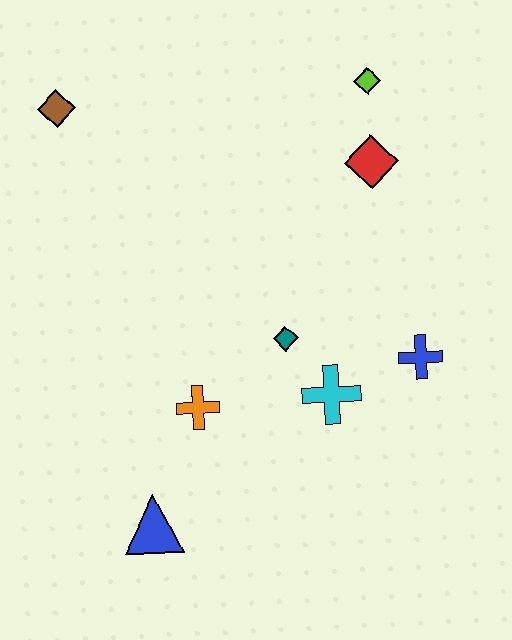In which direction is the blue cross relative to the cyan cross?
The blue cross is to the right of the cyan cross.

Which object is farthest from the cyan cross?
The brown diamond is farthest from the cyan cross.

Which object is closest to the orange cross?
The teal diamond is closest to the orange cross.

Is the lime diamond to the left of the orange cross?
No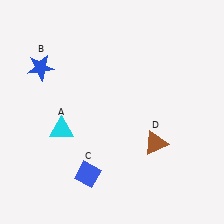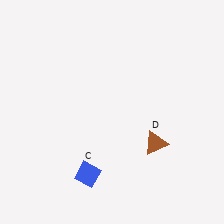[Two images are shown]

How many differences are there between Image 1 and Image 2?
There are 2 differences between the two images.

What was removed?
The blue star (B), the cyan triangle (A) were removed in Image 2.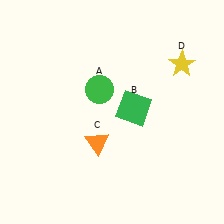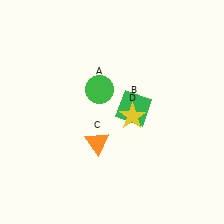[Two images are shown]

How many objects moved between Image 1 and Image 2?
1 object moved between the two images.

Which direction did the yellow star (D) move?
The yellow star (D) moved down.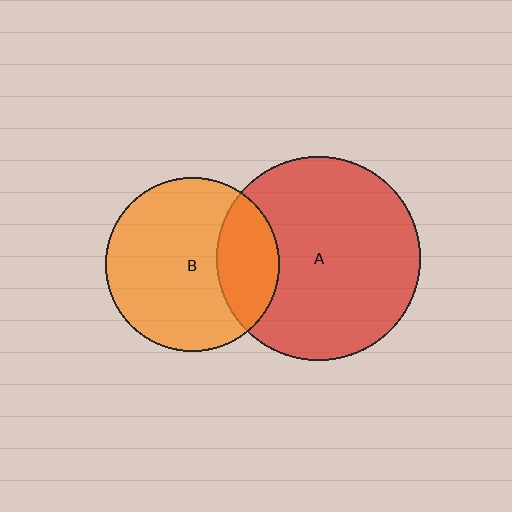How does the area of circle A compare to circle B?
Approximately 1.4 times.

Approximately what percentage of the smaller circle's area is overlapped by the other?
Approximately 25%.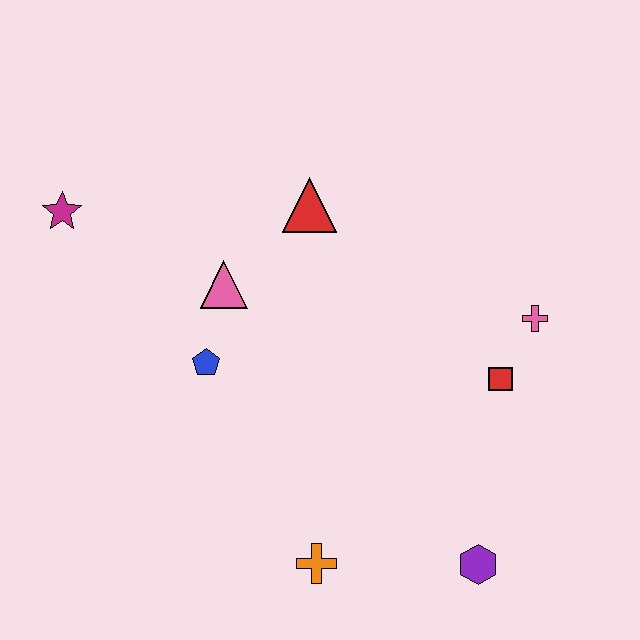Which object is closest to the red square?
The pink cross is closest to the red square.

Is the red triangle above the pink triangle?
Yes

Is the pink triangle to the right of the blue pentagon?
Yes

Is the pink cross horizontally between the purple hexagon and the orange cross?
No